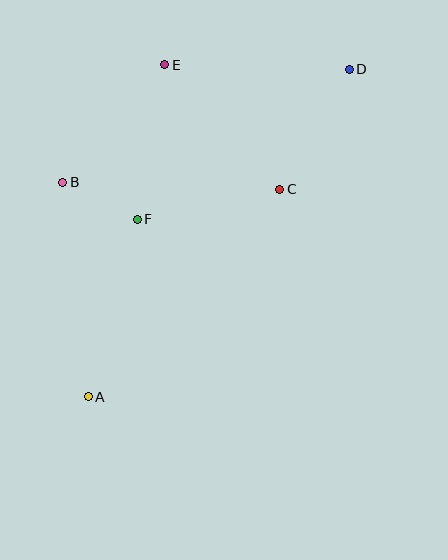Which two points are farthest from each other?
Points A and D are farthest from each other.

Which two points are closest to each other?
Points B and F are closest to each other.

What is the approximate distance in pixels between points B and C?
The distance between B and C is approximately 217 pixels.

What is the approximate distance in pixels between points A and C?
The distance between A and C is approximately 283 pixels.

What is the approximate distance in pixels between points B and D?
The distance between B and D is approximately 308 pixels.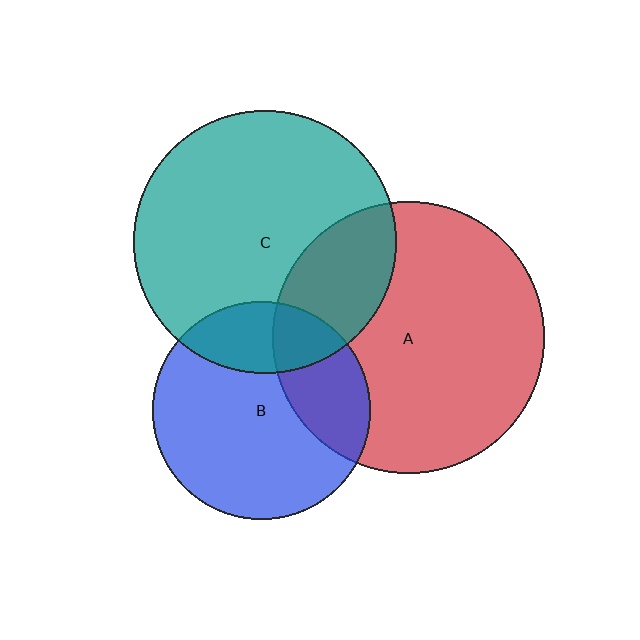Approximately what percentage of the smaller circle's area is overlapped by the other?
Approximately 25%.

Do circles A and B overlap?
Yes.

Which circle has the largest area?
Circle A (red).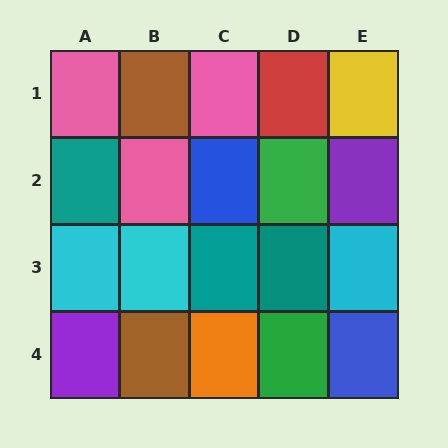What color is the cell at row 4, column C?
Orange.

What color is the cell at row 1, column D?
Red.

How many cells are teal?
3 cells are teal.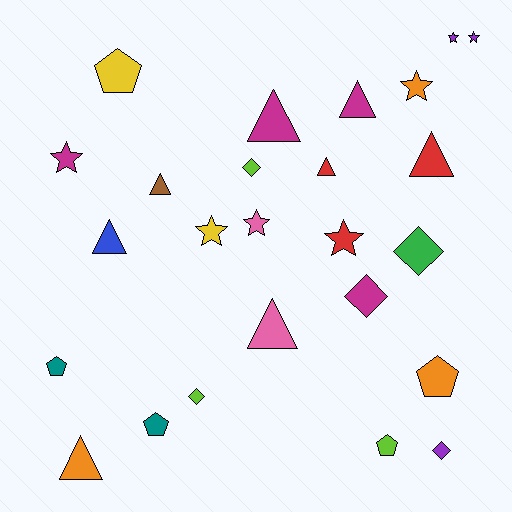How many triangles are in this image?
There are 8 triangles.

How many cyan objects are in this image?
There are no cyan objects.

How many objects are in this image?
There are 25 objects.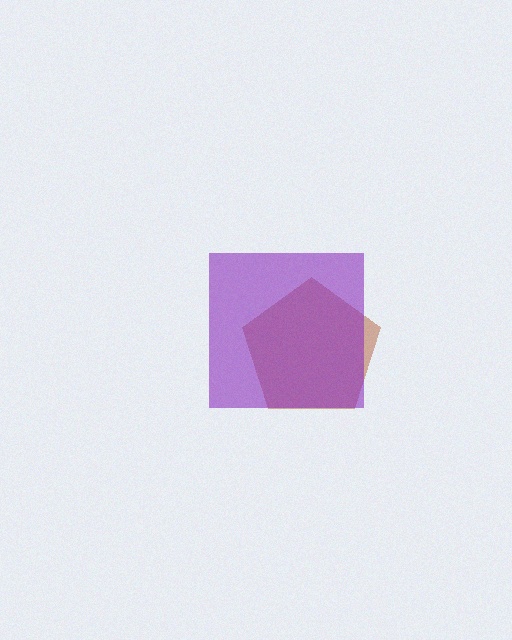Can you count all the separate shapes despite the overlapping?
Yes, there are 2 separate shapes.